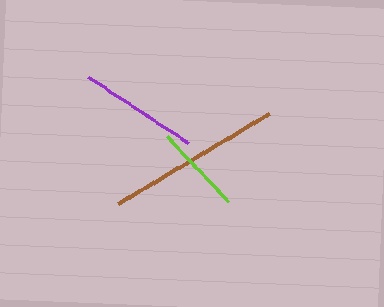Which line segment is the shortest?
The lime line is the shortest at approximately 90 pixels.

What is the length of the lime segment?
The lime segment is approximately 90 pixels long.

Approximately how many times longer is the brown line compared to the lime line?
The brown line is approximately 2.0 times the length of the lime line.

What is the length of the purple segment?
The purple segment is approximately 120 pixels long.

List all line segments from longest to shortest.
From longest to shortest: brown, purple, lime.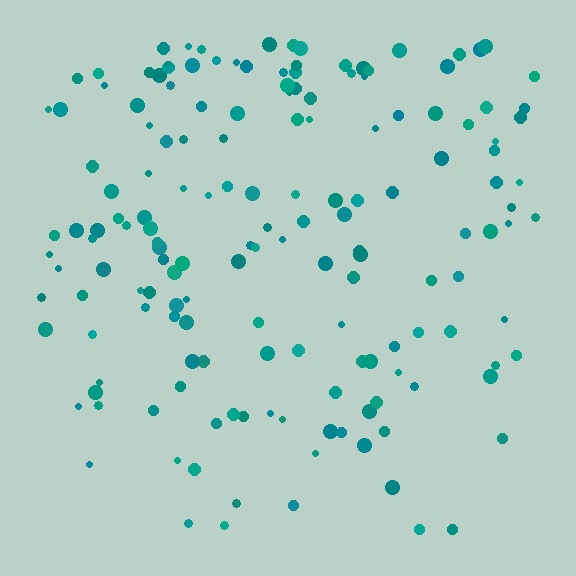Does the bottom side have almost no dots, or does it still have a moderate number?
Still a moderate number, just noticeably fewer than the top.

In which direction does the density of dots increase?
From bottom to top, with the top side densest.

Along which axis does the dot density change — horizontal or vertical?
Vertical.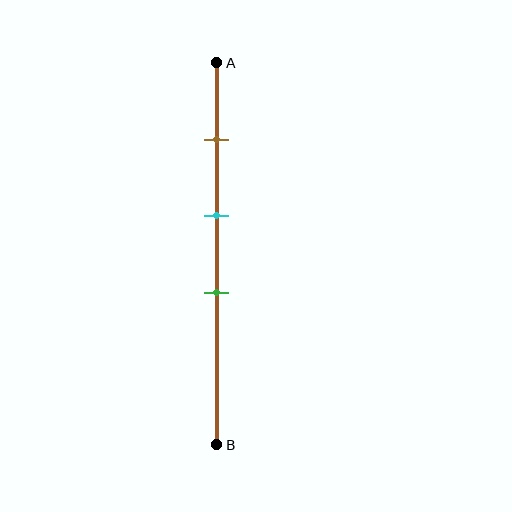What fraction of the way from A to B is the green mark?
The green mark is approximately 60% (0.6) of the way from A to B.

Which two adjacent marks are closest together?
The cyan and green marks are the closest adjacent pair.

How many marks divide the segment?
There are 3 marks dividing the segment.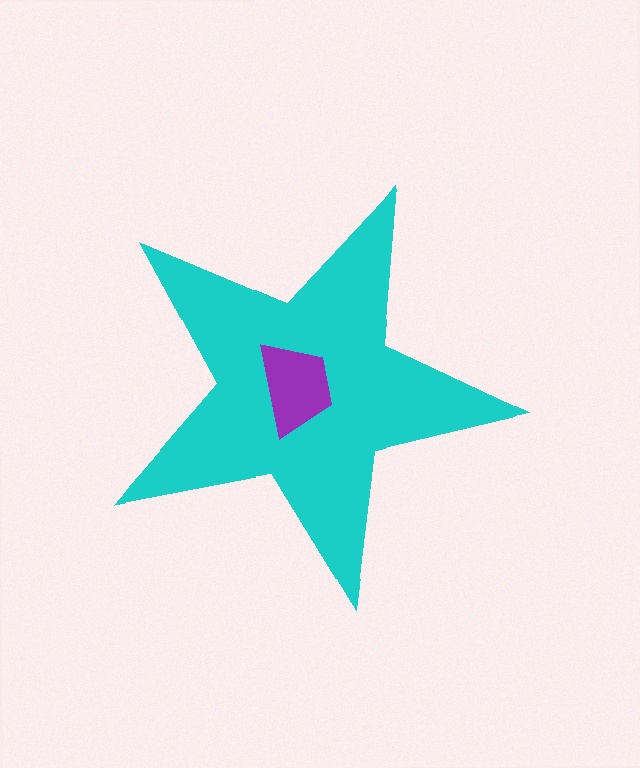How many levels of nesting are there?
2.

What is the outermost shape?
The cyan star.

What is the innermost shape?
The purple trapezoid.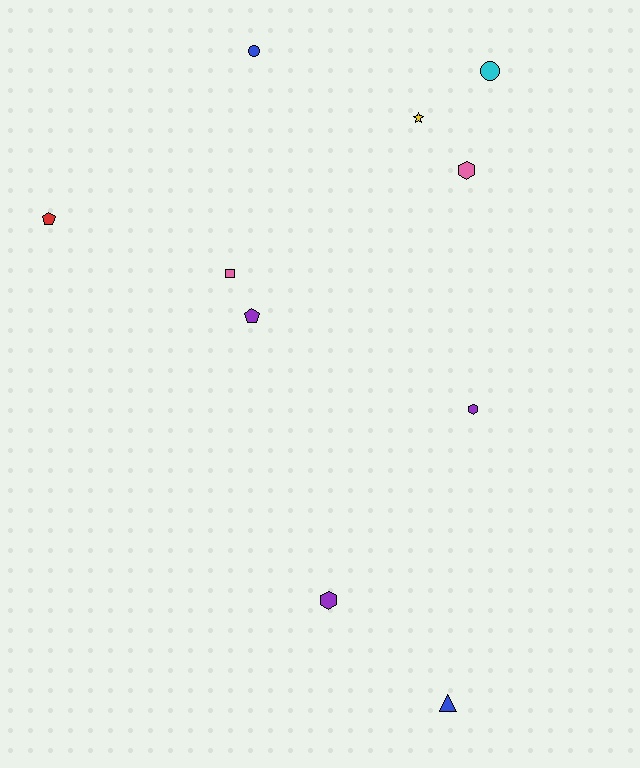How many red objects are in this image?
There is 1 red object.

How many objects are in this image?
There are 10 objects.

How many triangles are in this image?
There is 1 triangle.